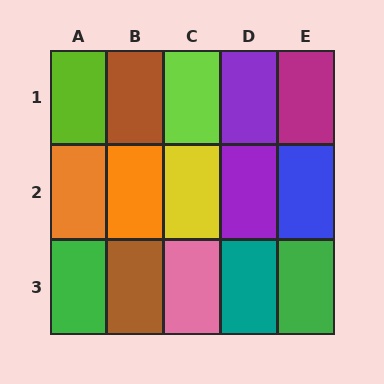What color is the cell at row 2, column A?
Orange.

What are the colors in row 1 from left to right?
Lime, brown, lime, purple, magenta.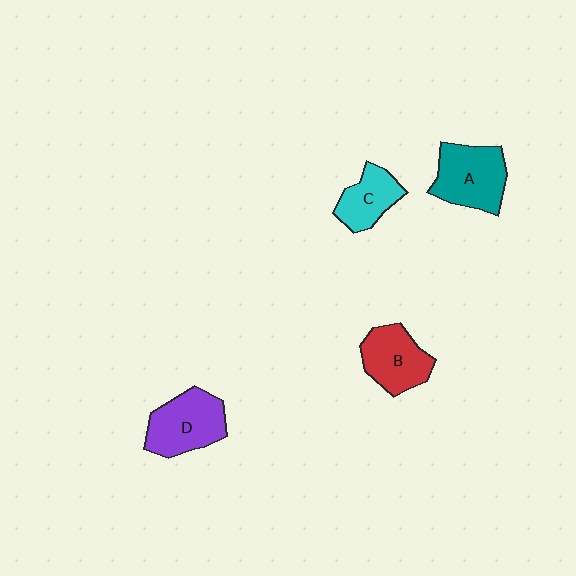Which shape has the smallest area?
Shape C (cyan).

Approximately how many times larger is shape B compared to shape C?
Approximately 1.3 times.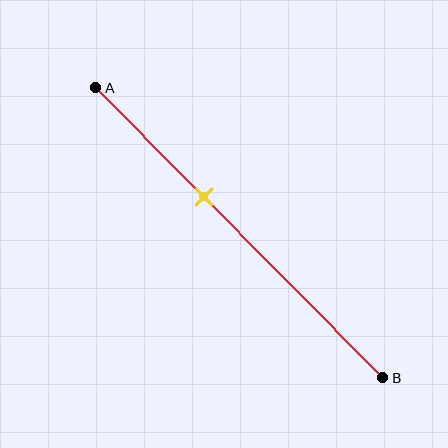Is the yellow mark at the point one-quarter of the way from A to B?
No, the mark is at about 40% from A, not at the 25% one-quarter point.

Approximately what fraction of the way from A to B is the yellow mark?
The yellow mark is approximately 40% of the way from A to B.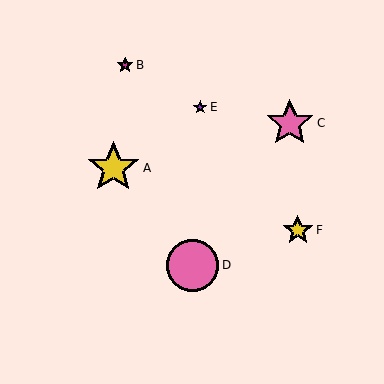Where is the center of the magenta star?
The center of the magenta star is at (125, 65).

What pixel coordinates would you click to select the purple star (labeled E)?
Click at (200, 107) to select the purple star E.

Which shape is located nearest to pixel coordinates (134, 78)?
The magenta star (labeled B) at (125, 65) is nearest to that location.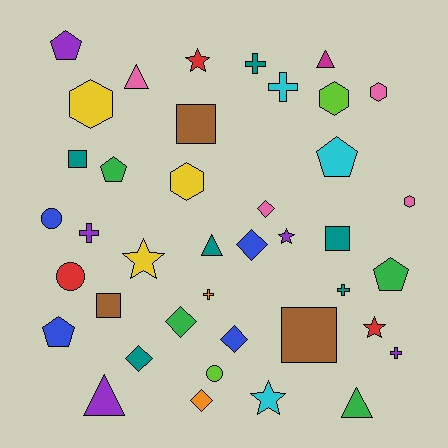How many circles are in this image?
There are 3 circles.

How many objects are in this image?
There are 40 objects.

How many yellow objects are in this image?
There are 3 yellow objects.